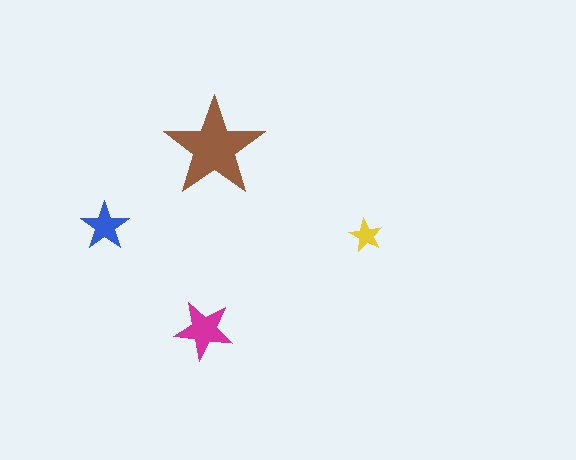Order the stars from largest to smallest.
the brown one, the magenta one, the blue one, the yellow one.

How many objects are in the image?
There are 4 objects in the image.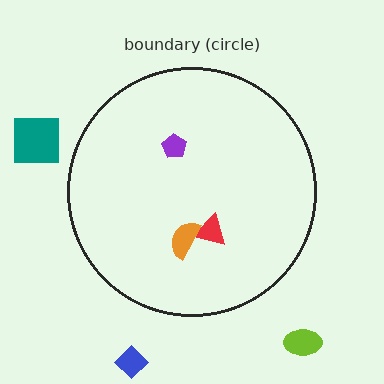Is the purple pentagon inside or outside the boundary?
Inside.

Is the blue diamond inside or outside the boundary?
Outside.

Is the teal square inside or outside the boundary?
Outside.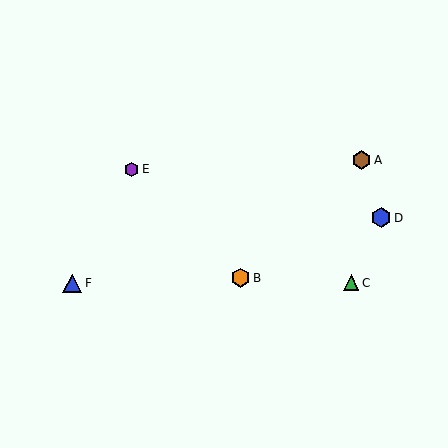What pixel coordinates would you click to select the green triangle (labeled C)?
Click at (351, 283) to select the green triangle C.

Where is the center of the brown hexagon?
The center of the brown hexagon is at (361, 160).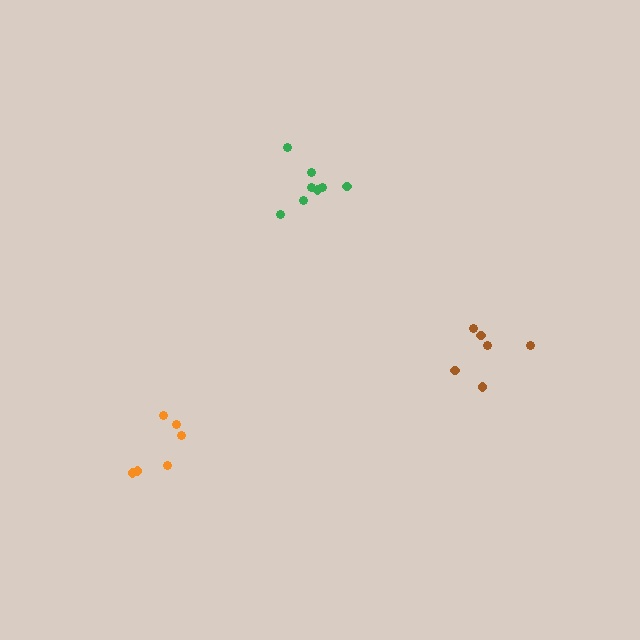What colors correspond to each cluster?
The clusters are colored: brown, green, orange.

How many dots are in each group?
Group 1: 6 dots, Group 2: 8 dots, Group 3: 6 dots (20 total).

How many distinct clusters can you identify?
There are 3 distinct clusters.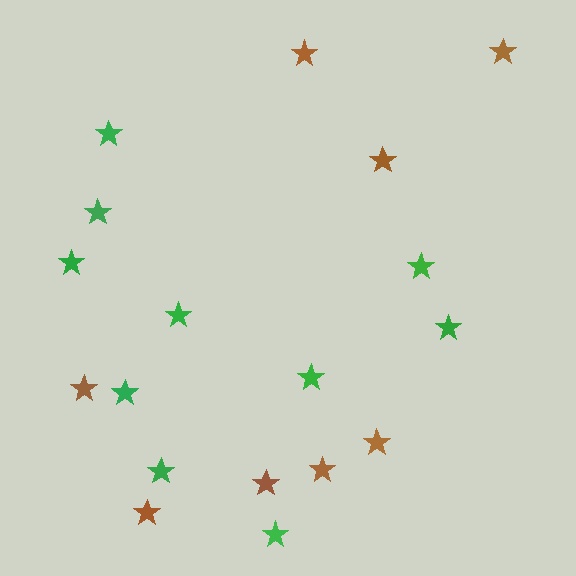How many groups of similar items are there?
There are 2 groups: one group of brown stars (8) and one group of green stars (10).